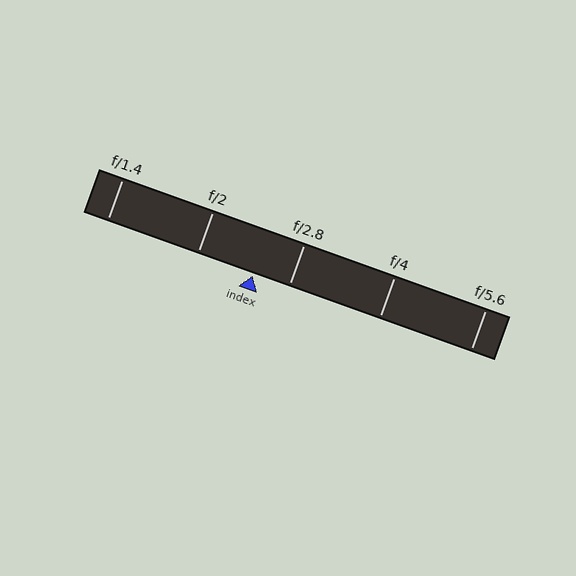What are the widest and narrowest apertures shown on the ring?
The widest aperture shown is f/1.4 and the narrowest is f/5.6.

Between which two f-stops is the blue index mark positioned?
The index mark is between f/2 and f/2.8.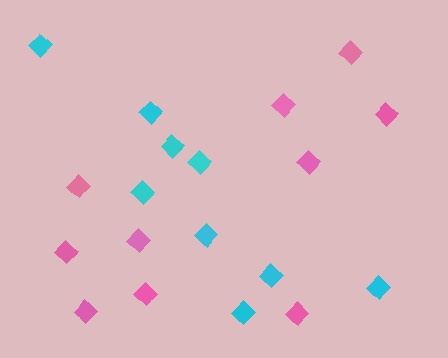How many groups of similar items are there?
There are 2 groups: one group of cyan diamonds (9) and one group of pink diamonds (10).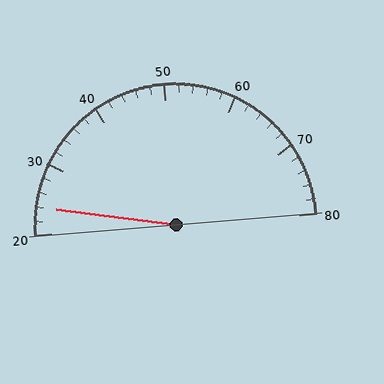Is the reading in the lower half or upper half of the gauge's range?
The reading is in the lower half of the range (20 to 80).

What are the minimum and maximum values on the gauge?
The gauge ranges from 20 to 80.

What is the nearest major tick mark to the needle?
The nearest major tick mark is 20.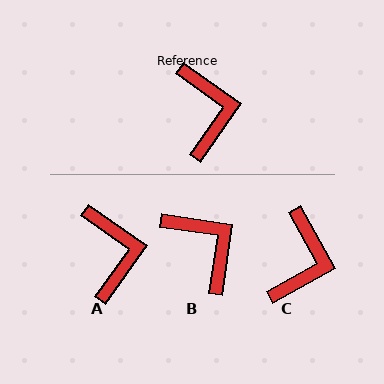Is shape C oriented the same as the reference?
No, it is off by about 26 degrees.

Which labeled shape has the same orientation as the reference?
A.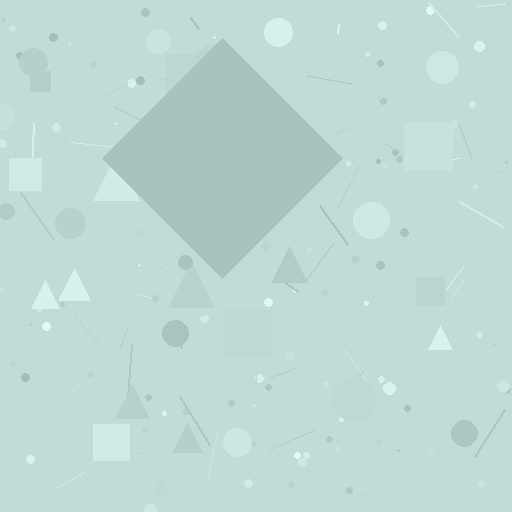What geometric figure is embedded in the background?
A diamond is embedded in the background.